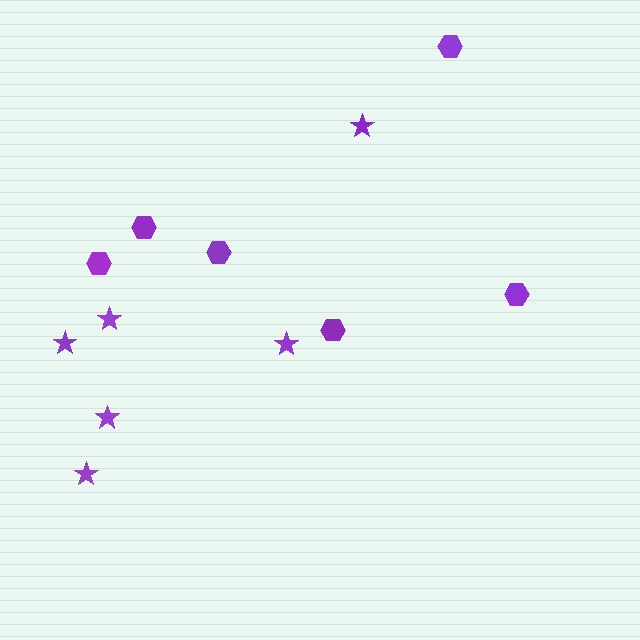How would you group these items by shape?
There are 2 groups: one group of hexagons (6) and one group of stars (6).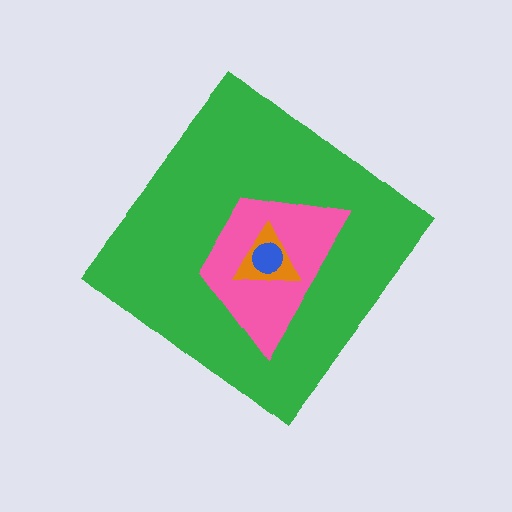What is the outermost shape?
The green diamond.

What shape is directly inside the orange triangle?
The blue circle.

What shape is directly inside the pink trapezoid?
The orange triangle.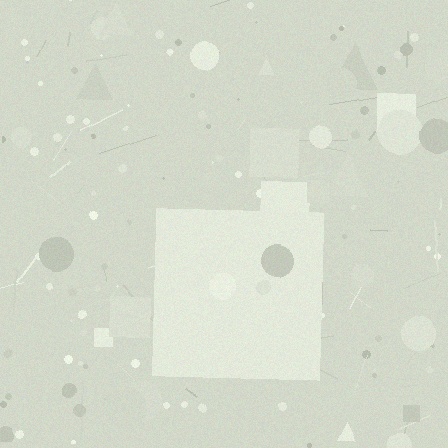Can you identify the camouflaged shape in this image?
The camouflaged shape is a square.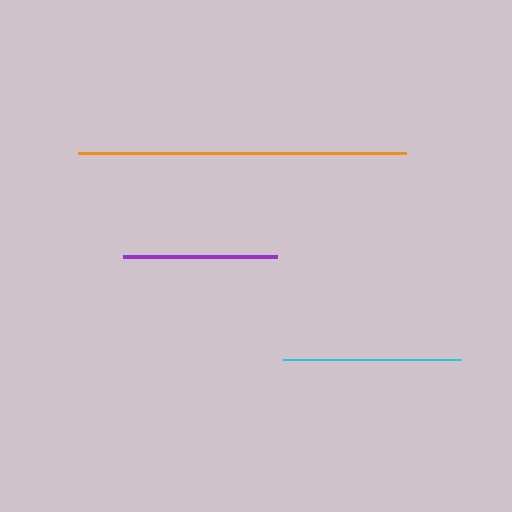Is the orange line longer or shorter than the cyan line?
The orange line is longer than the cyan line.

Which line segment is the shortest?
The purple line is the shortest at approximately 154 pixels.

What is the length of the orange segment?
The orange segment is approximately 328 pixels long.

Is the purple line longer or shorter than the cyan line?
The cyan line is longer than the purple line.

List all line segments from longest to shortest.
From longest to shortest: orange, cyan, purple.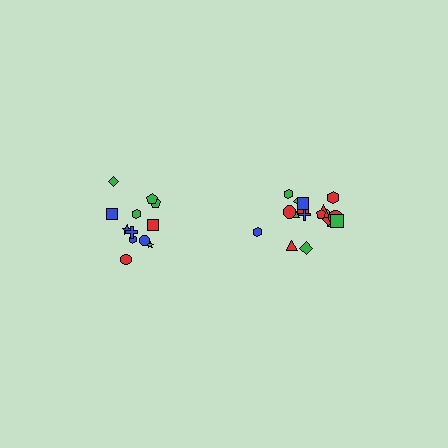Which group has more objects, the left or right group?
The right group.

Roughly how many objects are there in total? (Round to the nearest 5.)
Roughly 30 objects in total.